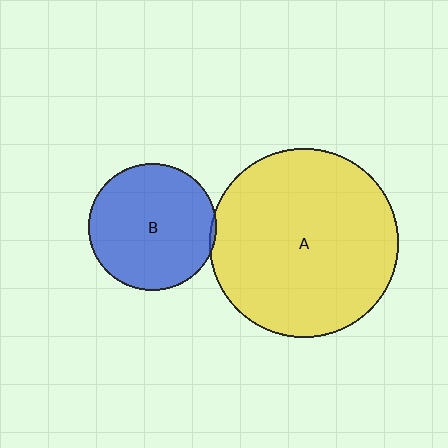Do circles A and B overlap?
Yes.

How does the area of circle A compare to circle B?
Approximately 2.2 times.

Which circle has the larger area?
Circle A (yellow).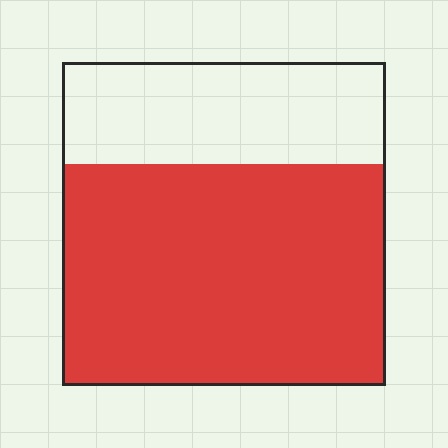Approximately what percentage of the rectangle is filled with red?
Approximately 70%.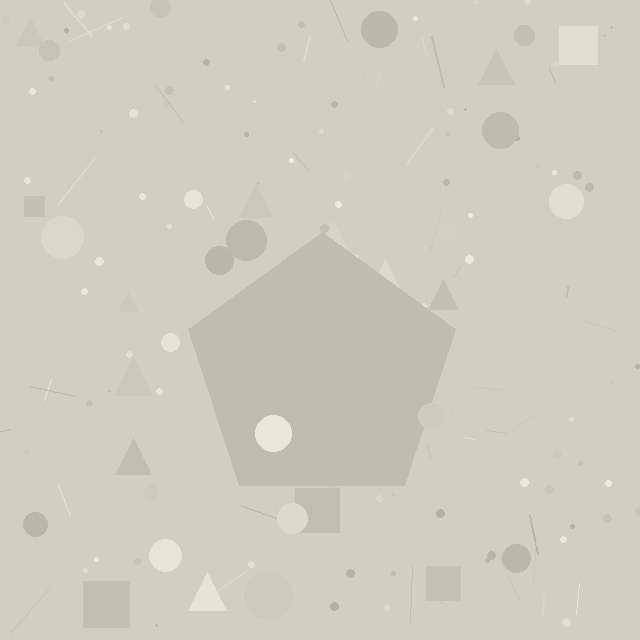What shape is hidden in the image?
A pentagon is hidden in the image.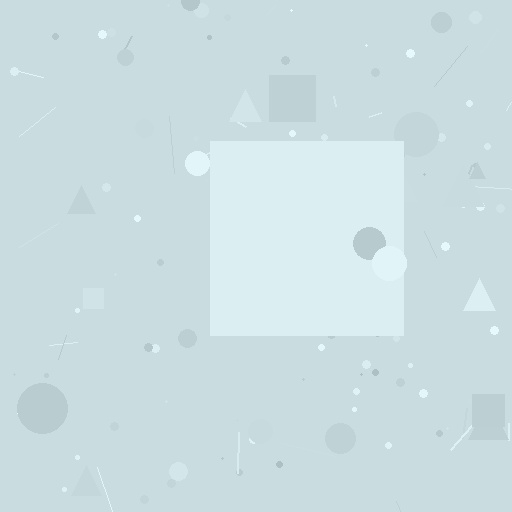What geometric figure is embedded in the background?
A square is embedded in the background.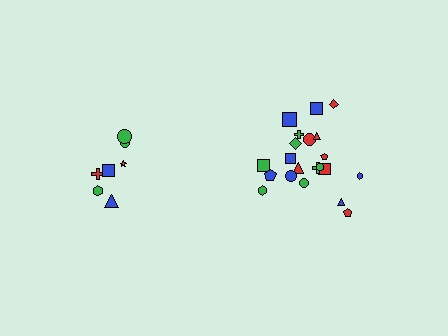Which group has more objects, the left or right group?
The right group.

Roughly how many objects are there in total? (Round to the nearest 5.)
Roughly 30 objects in total.